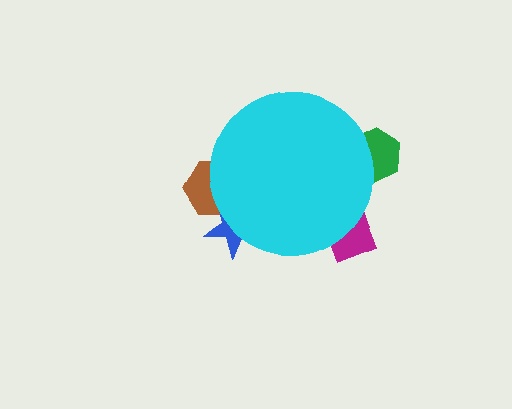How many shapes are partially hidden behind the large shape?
4 shapes are partially hidden.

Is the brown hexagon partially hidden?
Yes, the brown hexagon is partially hidden behind the cyan circle.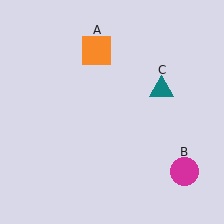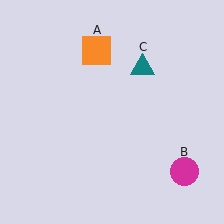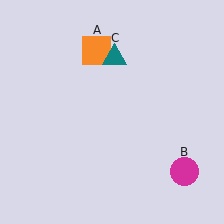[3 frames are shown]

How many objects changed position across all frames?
1 object changed position: teal triangle (object C).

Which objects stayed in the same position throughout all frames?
Orange square (object A) and magenta circle (object B) remained stationary.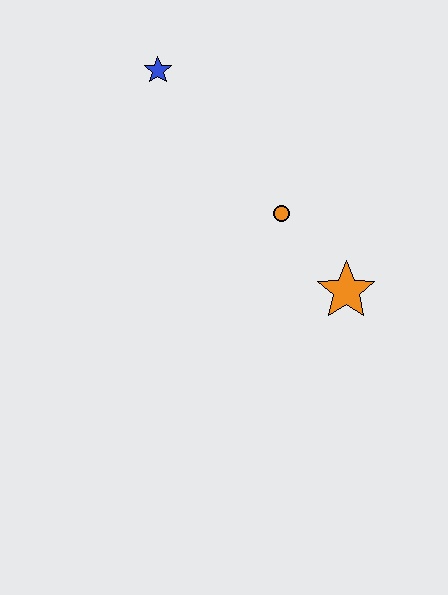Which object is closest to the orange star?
The orange circle is closest to the orange star.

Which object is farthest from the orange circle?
The blue star is farthest from the orange circle.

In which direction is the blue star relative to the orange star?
The blue star is above the orange star.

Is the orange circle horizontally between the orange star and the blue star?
Yes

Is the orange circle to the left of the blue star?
No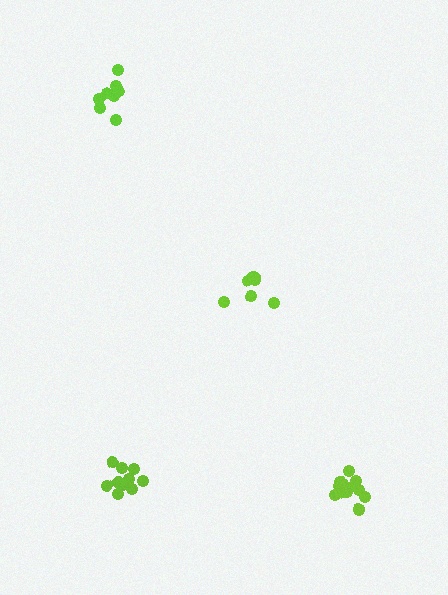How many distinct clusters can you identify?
There are 4 distinct clusters.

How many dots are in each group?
Group 1: 13 dots, Group 2: 8 dots, Group 3: 10 dots, Group 4: 7 dots (38 total).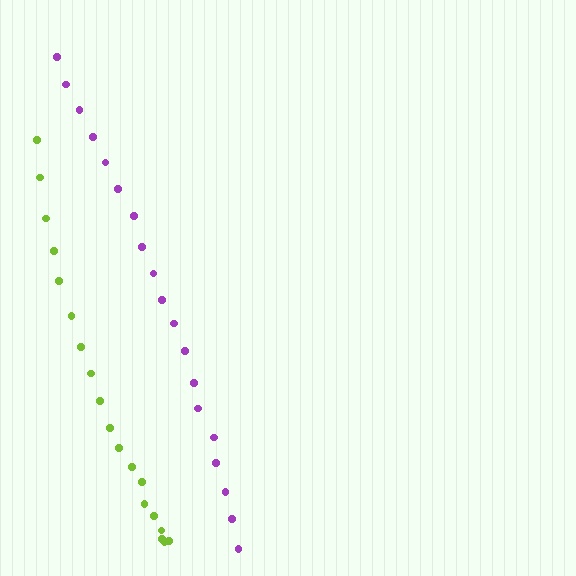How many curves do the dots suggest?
There are 2 distinct paths.